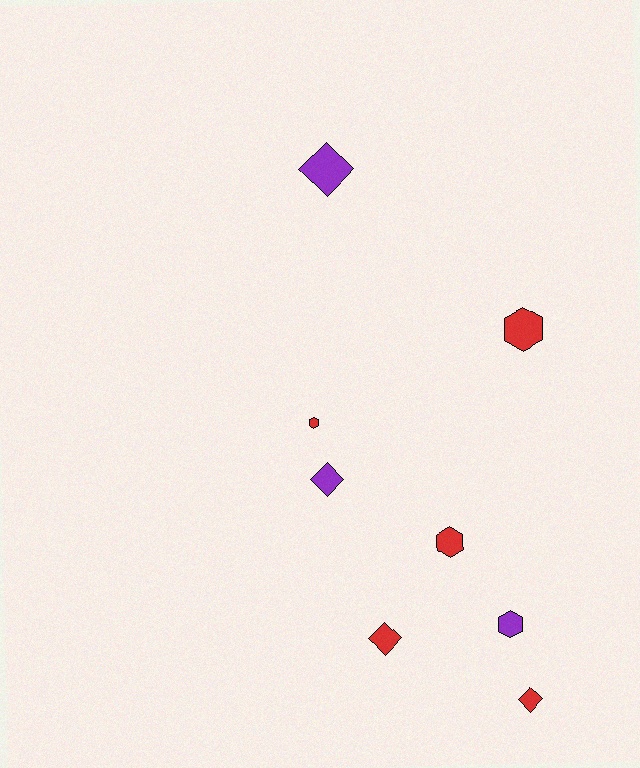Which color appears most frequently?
Red, with 5 objects.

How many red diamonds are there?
There are 2 red diamonds.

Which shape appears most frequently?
Hexagon, with 4 objects.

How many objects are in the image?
There are 8 objects.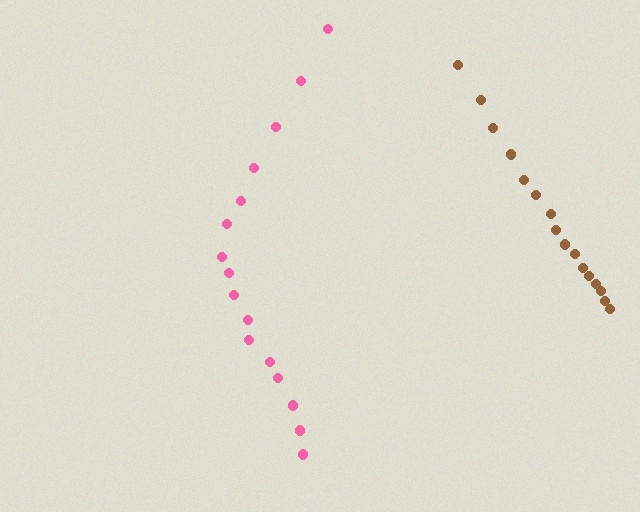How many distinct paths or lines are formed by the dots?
There are 2 distinct paths.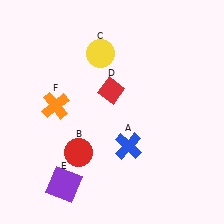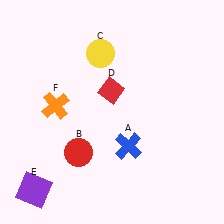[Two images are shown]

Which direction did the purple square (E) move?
The purple square (E) moved left.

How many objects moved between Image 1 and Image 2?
1 object moved between the two images.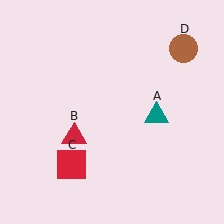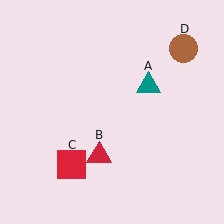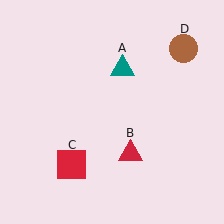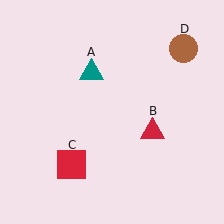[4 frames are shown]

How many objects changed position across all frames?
2 objects changed position: teal triangle (object A), red triangle (object B).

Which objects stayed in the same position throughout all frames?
Red square (object C) and brown circle (object D) remained stationary.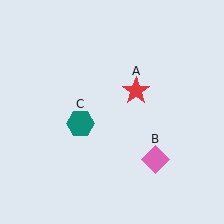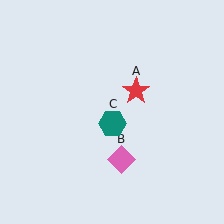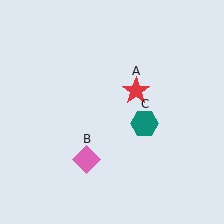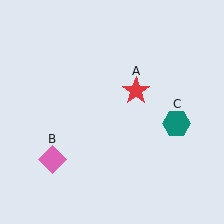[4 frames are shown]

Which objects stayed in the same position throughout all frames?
Red star (object A) remained stationary.